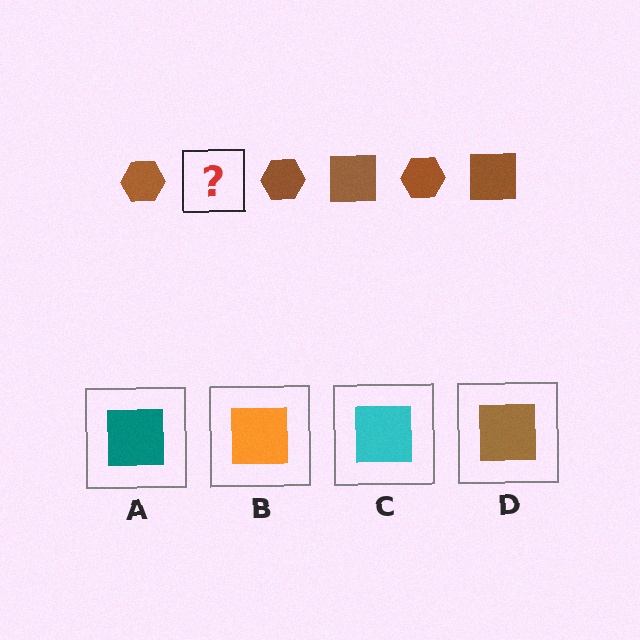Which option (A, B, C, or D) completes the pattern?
D.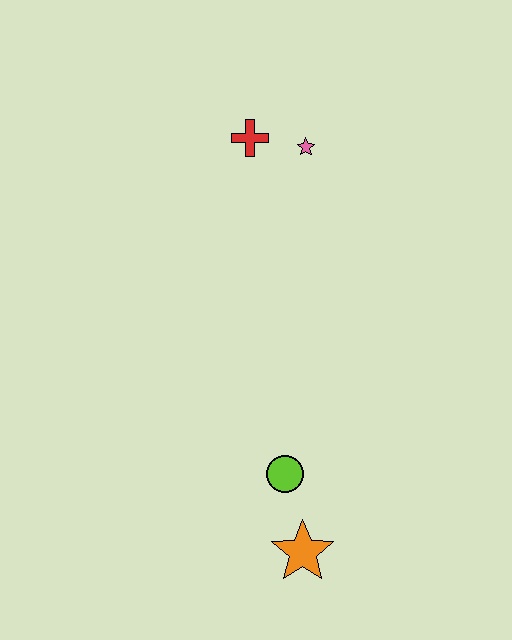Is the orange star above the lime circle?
No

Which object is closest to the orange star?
The lime circle is closest to the orange star.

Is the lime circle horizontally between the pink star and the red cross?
Yes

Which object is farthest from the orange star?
The red cross is farthest from the orange star.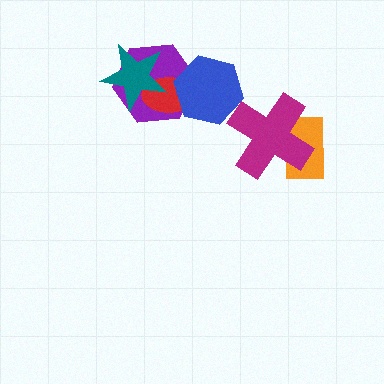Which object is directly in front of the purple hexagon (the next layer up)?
The red ellipse is directly in front of the purple hexagon.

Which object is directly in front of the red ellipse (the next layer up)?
The teal star is directly in front of the red ellipse.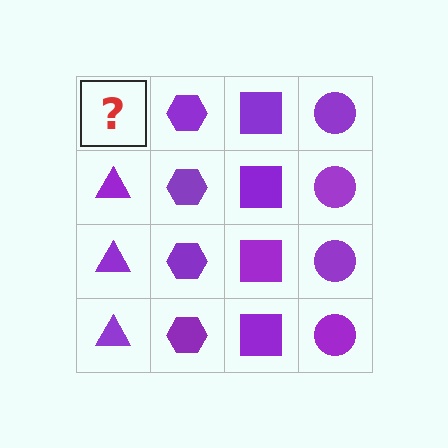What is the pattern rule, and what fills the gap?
The rule is that each column has a consistent shape. The gap should be filled with a purple triangle.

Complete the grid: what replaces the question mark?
The question mark should be replaced with a purple triangle.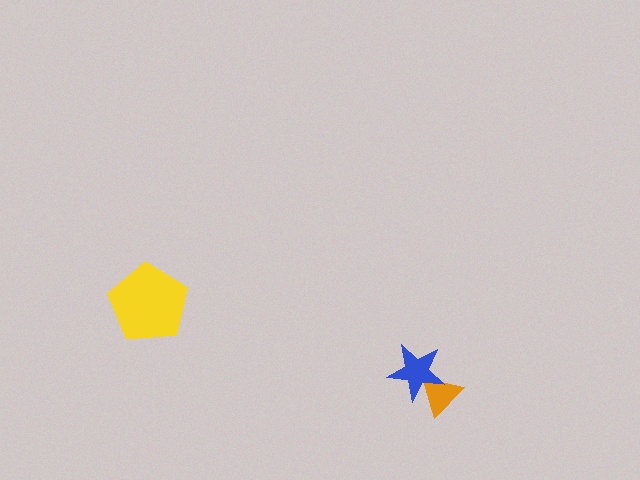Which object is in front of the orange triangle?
The blue star is in front of the orange triangle.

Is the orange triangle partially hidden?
Yes, it is partially covered by another shape.